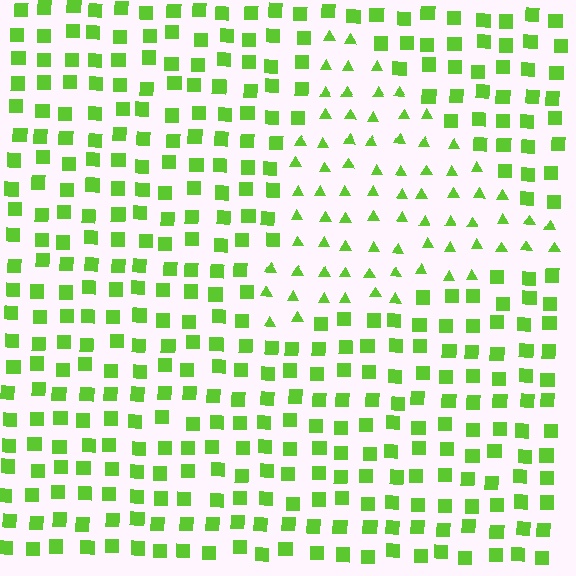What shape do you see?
I see a triangle.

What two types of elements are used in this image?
The image uses triangles inside the triangle region and squares outside it.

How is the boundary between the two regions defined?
The boundary is defined by a change in element shape: triangles inside vs. squares outside. All elements share the same color and spacing.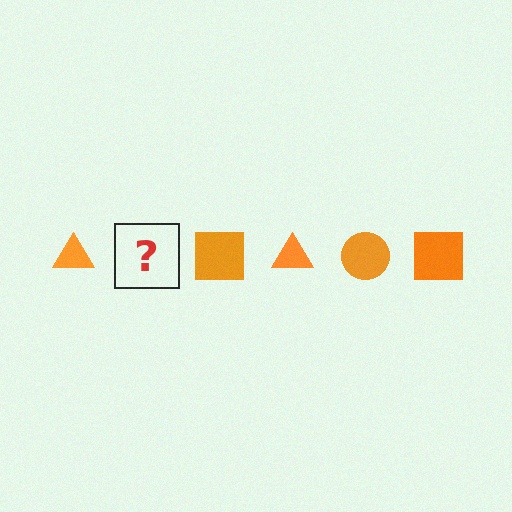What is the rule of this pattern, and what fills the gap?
The rule is that the pattern cycles through triangle, circle, square shapes in orange. The gap should be filled with an orange circle.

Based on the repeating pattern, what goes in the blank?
The blank should be an orange circle.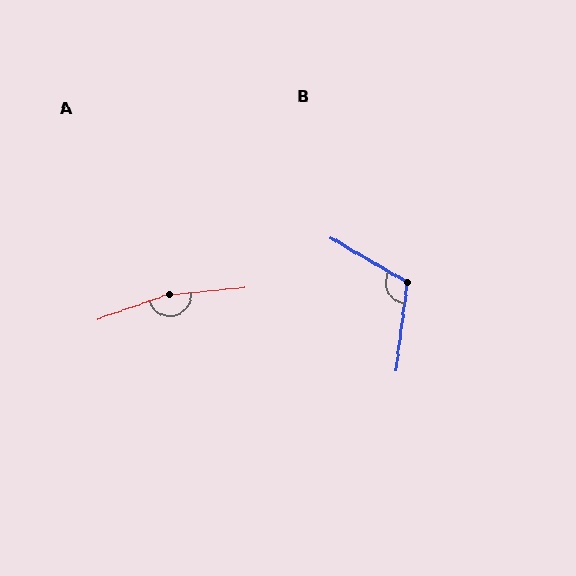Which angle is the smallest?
B, at approximately 113 degrees.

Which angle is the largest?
A, at approximately 166 degrees.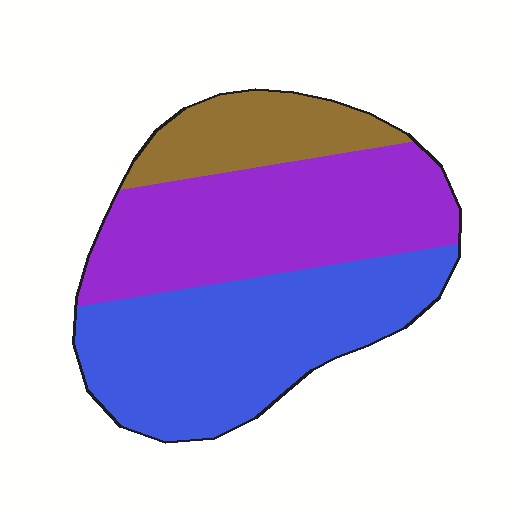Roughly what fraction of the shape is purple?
Purple takes up between a third and a half of the shape.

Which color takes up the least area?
Brown, at roughly 15%.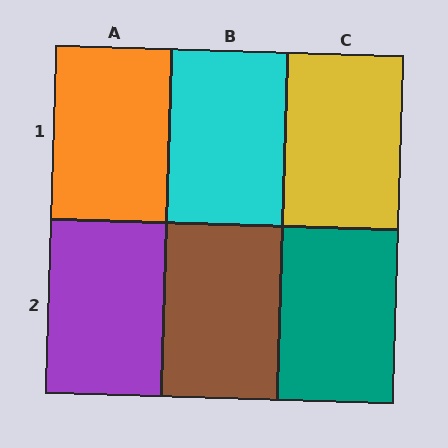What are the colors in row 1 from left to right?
Orange, cyan, yellow.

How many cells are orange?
1 cell is orange.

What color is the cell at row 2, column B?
Brown.